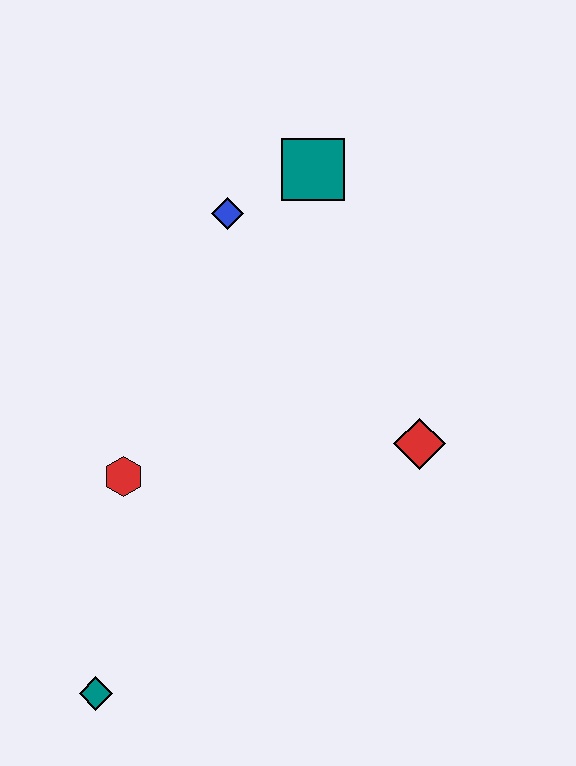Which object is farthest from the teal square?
The teal diamond is farthest from the teal square.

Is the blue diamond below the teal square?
Yes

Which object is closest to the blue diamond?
The teal square is closest to the blue diamond.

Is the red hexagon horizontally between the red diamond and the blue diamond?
No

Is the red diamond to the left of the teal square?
No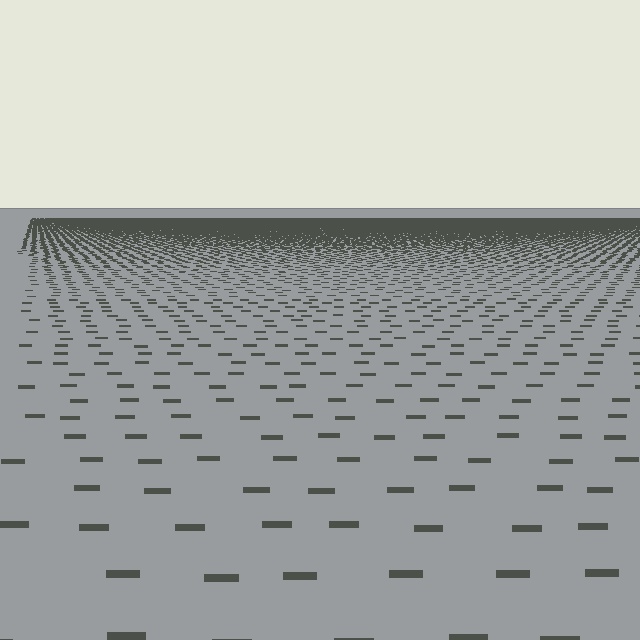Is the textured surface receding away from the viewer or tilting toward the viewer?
The surface is receding away from the viewer. Texture elements get smaller and denser toward the top.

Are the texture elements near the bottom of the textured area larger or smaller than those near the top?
Larger. Near the bottom, elements are closer to the viewer and appear at a bigger on-screen size.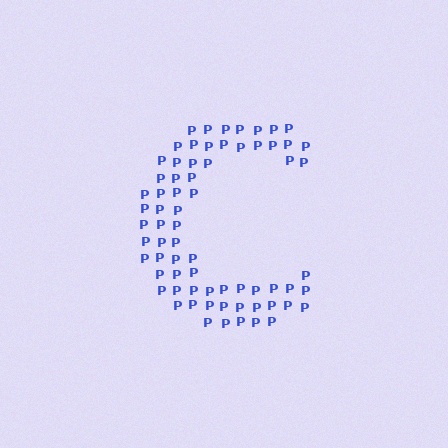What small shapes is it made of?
It is made of small letter P's.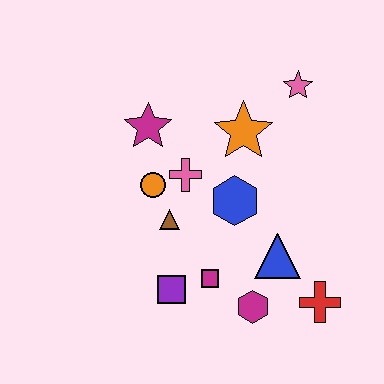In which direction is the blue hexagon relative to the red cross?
The blue hexagon is above the red cross.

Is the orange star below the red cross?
No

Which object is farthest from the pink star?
The purple square is farthest from the pink star.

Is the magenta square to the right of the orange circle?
Yes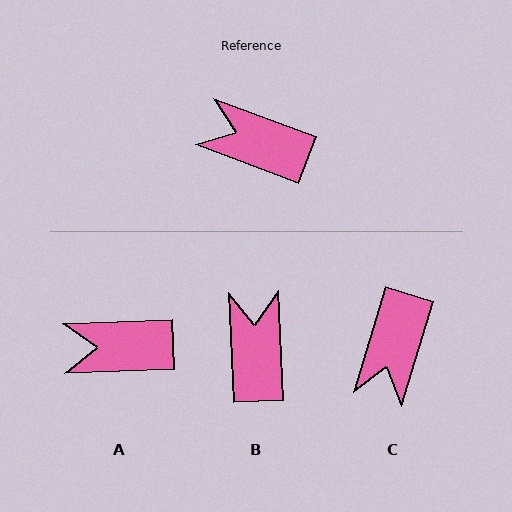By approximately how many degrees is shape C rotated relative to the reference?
Approximately 94 degrees counter-clockwise.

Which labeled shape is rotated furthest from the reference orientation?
C, about 94 degrees away.